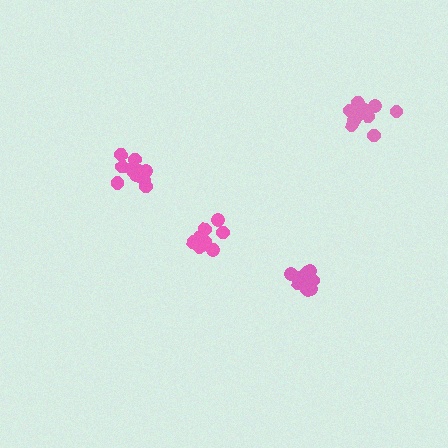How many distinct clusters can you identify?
There are 4 distinct clusters.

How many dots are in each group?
Group 1: 11 dots, Group 2: 13 dots, Group 3: 9 dots, Group 4: 12 dots (45 total).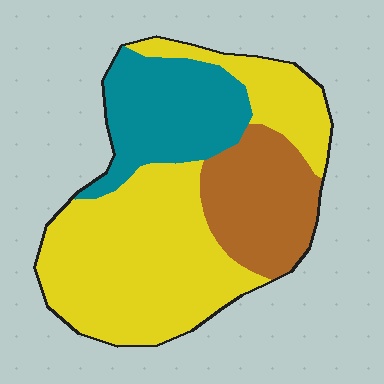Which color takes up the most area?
Yellow, at roughly 55%.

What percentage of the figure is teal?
Teal covers about 25% of the figure.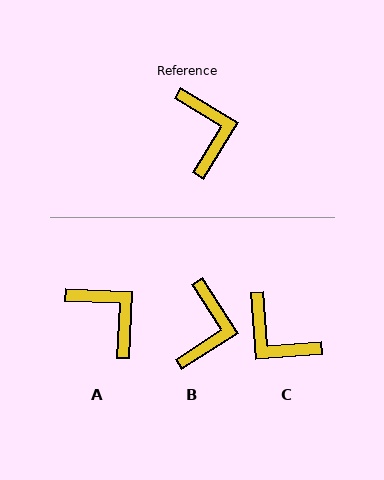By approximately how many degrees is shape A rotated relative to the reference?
Approximately 29 degrees counter-clockwise.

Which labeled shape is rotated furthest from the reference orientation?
C, about 145 degrees away.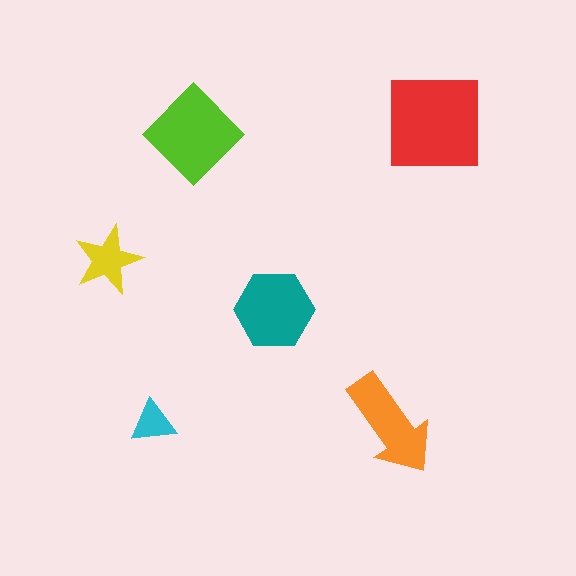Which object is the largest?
The red square.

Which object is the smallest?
The cyan triangle.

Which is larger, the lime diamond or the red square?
The red square.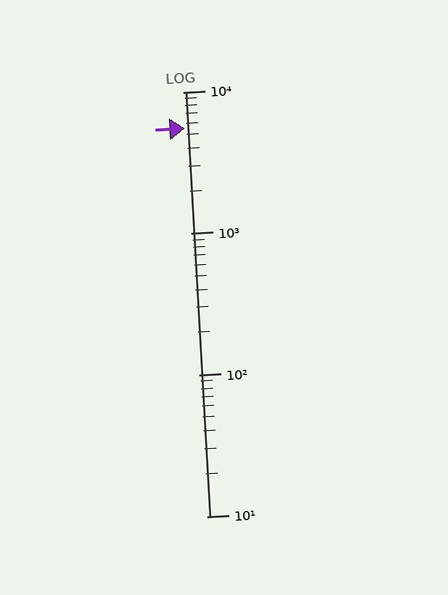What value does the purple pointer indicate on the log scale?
The pointer indicates approximately 5500.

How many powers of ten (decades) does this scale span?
The scale spans 3 decades, from 10 to 10000.